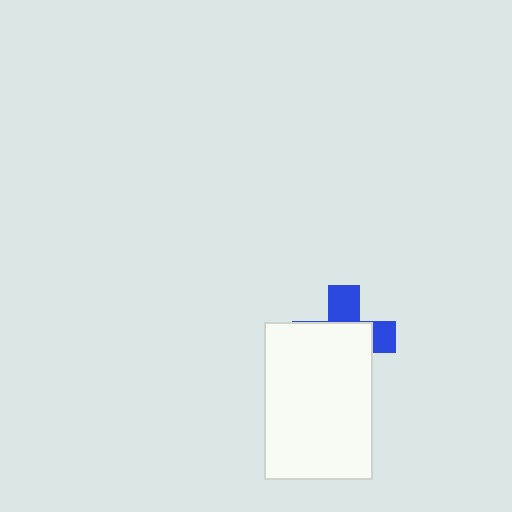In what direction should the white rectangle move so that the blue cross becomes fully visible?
The white rectangle should move toward the lower-left. That is the shortest direction to clear the overlap and leave the blue cross fully visible.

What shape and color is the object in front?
The object in front is a white rectangle.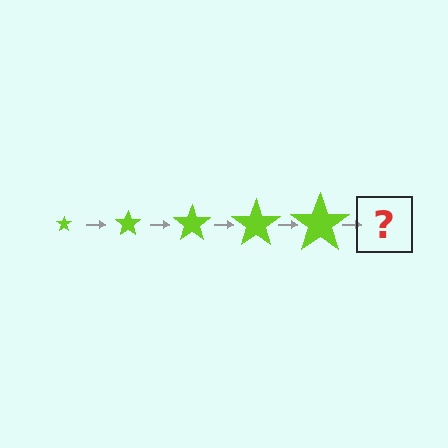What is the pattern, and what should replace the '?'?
The pattern is that the star gets progressively larger each step. The '?' should be a lime star, larger than the previous one.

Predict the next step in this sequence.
The next step is a lime star, larger than the previous one.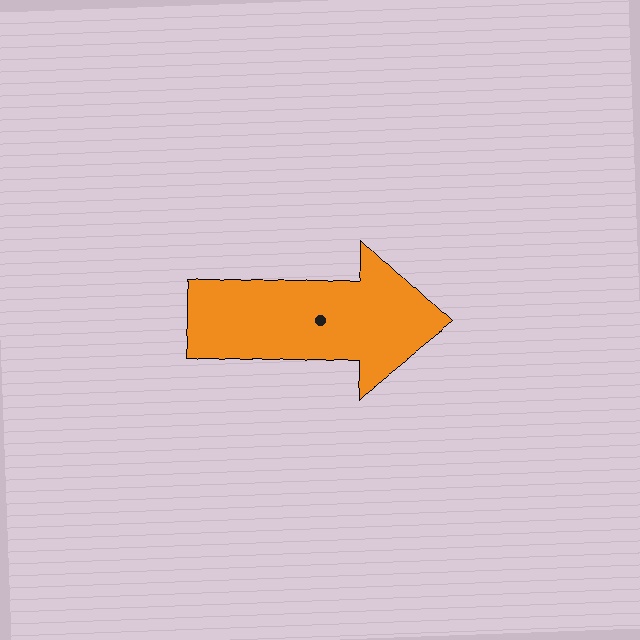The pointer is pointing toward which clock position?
Roughly 3 o'clock.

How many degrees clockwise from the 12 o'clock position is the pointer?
Approximately 93 degrees.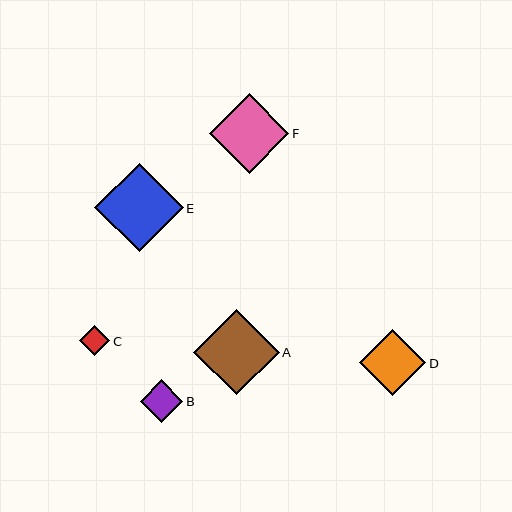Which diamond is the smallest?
Diamond C is the smallest with a size of approximately 30 pixels.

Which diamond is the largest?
Diamond E is the largest with a size of approximately 88 pixels.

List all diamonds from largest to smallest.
From largest to smallest: E, A, F, D, B, C.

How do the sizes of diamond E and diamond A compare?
Diamond E and diamond A are approximately the same size.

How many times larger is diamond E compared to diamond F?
Diamond E is approximately 1.1 times the size of diamond F.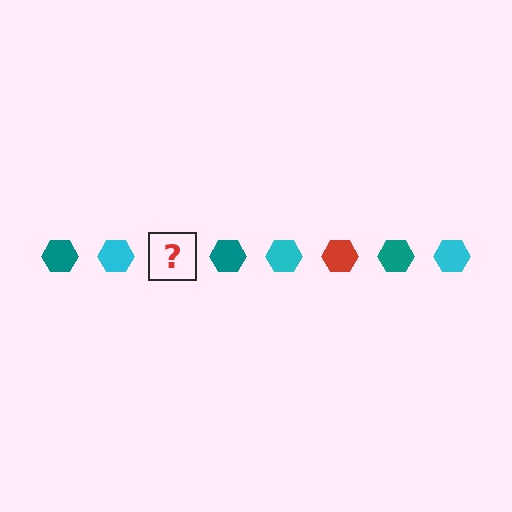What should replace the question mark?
The question mark should be replaced with a red hexagon.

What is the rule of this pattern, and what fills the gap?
The rule is that the pattern cycles through teal, cyan, red hexagons. The gap should be filled with a red hexagon.